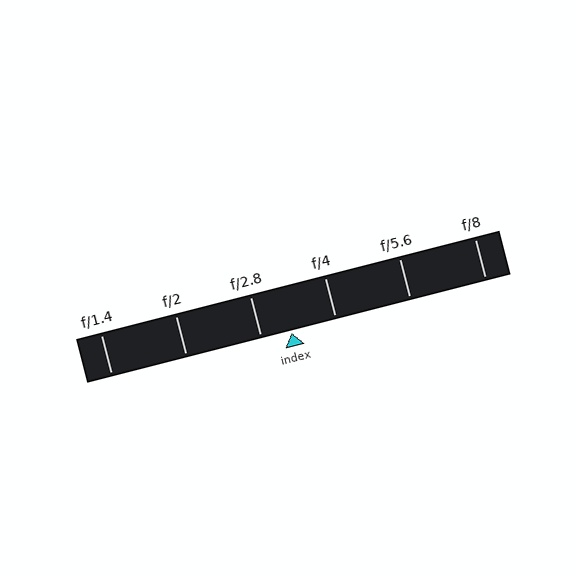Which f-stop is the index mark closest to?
The index mark is closest to f/2.8.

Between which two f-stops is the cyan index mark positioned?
The index mark is between f/2.8 and f/4.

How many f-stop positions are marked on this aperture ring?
There are 6 f-stop positions marked.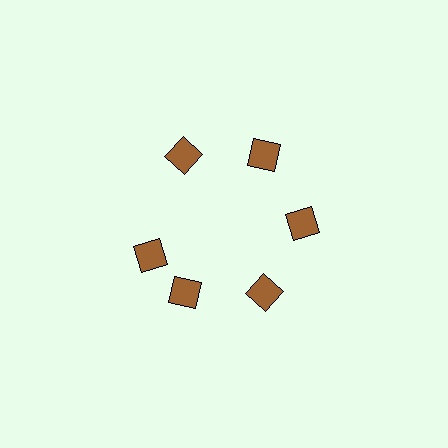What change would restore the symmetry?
The symmetry would be restored by rotating it back into even spacing with its neighbors so that all 6 diamonds sit at equal angles and equal distance from the center.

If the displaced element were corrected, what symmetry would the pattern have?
It would have 6-fold rotational symmetry — the pattern would map onto itself every 60 degrees.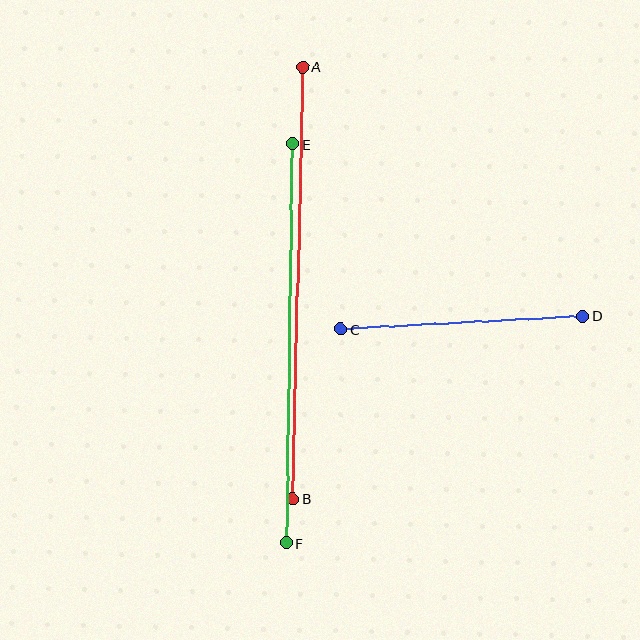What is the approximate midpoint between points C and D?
The midpoint is at approximately (462, 322) pixels.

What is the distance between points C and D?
The distance is approximately 243 pixels.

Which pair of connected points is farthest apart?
Points A and B are farthest apart.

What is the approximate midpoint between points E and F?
The midpoint is at approximately (290, 344) pixels.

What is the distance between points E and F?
The distance is approximately 399 pixels.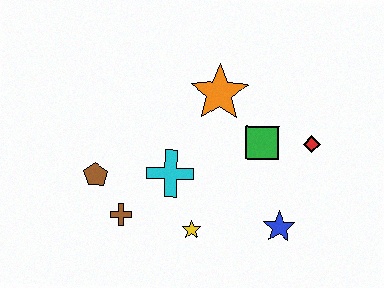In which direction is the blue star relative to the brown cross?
The blue star is to the right of the brown cross.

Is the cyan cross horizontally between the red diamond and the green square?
No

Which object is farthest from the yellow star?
The red diamond is farthest from the yellow star.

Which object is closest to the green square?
The red diamond is closest to the green square.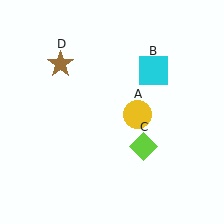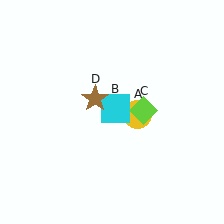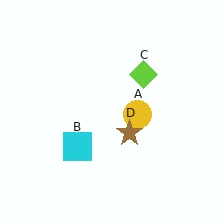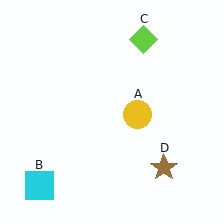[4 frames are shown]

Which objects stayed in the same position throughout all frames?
Yellow circle (object A) remained stationary.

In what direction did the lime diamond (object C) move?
The lime diamond (object C) moved up.